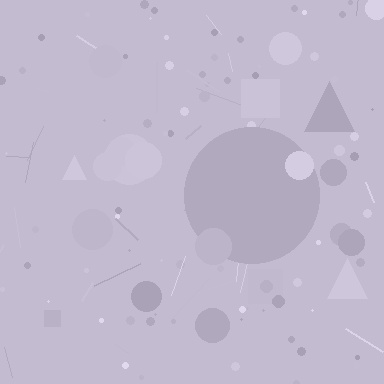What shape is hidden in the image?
A circle is hidden in the image.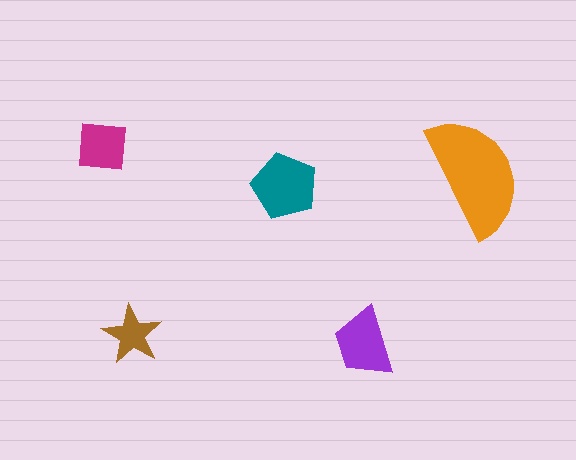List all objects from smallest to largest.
The brown star, the magenta square, the purple trapezoid, the teal pentagon, the orange semicircle.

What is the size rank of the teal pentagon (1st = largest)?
2nd.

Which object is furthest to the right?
The orange semicircle is rightmost.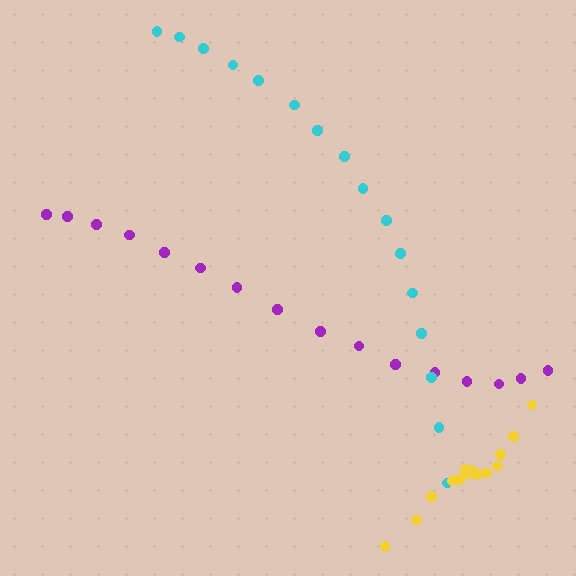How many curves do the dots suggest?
There are 3 distinct paths.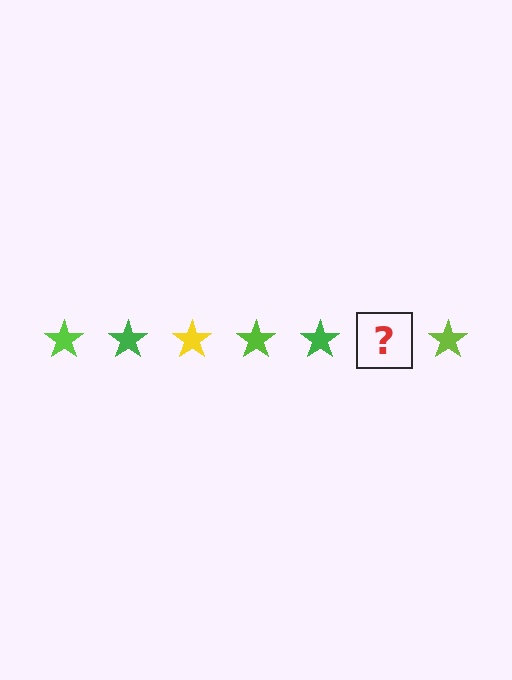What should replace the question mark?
The question mark should be replaced with a yellow star.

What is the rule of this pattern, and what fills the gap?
The rule is that the pattern cycles through lime, green, yellow stars. The gap should be filled with a yellow star.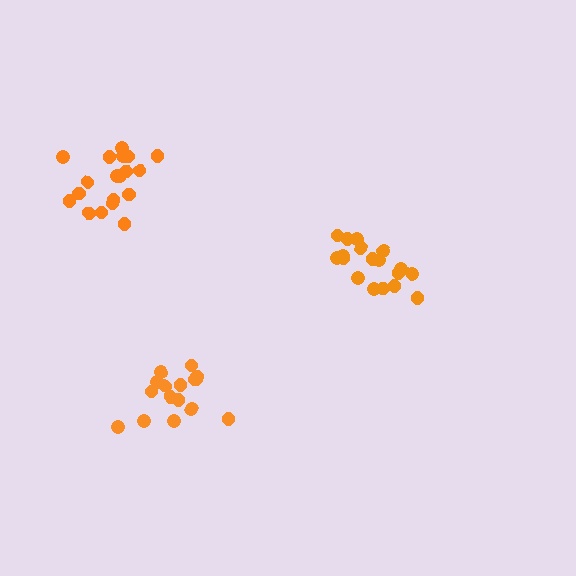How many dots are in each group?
Group 1: 19 dots, Group 2: 16 dots, Group 3: 18 dots (53 total).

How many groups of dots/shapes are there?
There are 3 groups.